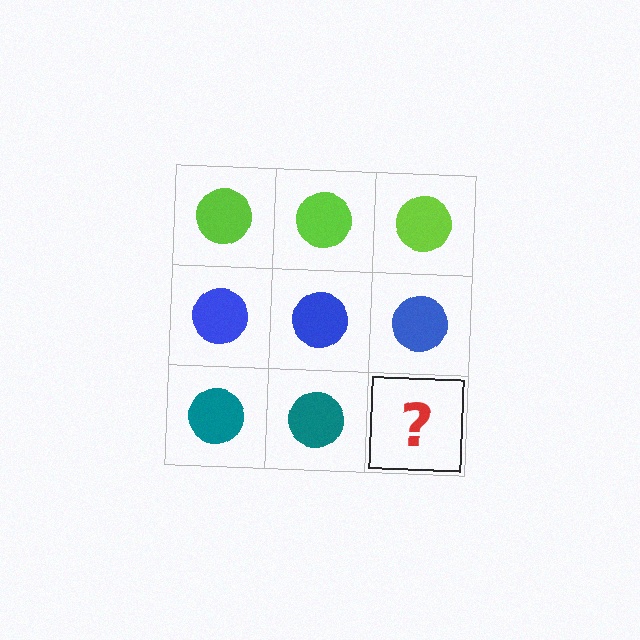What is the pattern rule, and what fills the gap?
The rule is that each row has a consistent color. The gap should be filled with a teal circle.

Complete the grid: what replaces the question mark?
The question mark should be replaced with a teal circle.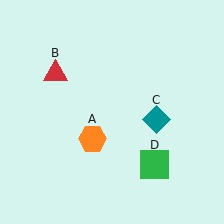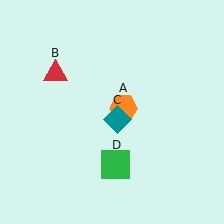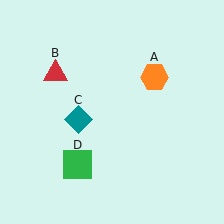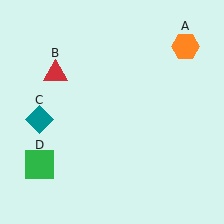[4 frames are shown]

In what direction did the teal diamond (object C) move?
The teal diamond (object C) moved left.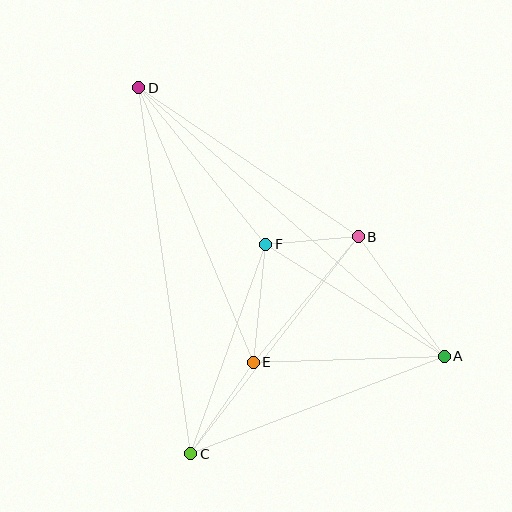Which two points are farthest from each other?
Points A and D are farthest from each other.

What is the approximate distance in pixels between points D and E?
The distance between D and E is approximately 297 pixels.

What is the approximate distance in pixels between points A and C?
The distance between A and C is approximately 271 pixels.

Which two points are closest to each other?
Points B and F are closest to each other.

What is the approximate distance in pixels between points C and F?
The distance between C and F is approximately 222 pixels.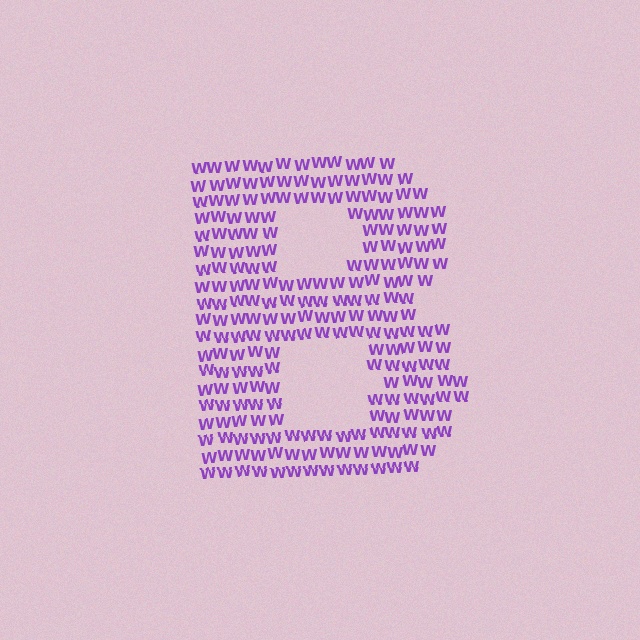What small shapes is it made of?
It is made of small letter W's.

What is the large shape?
The large shape is the letter B.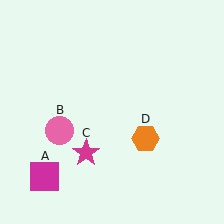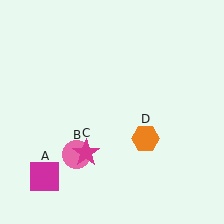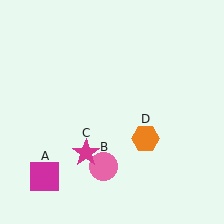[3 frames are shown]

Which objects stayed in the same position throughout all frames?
Magenta square (object A) and magenta star (object C) and orange hexagon (object D) remained stationary.